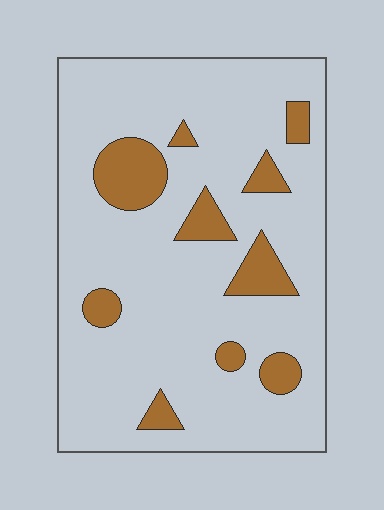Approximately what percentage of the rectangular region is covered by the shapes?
Approximately 15%.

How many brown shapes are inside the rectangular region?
10.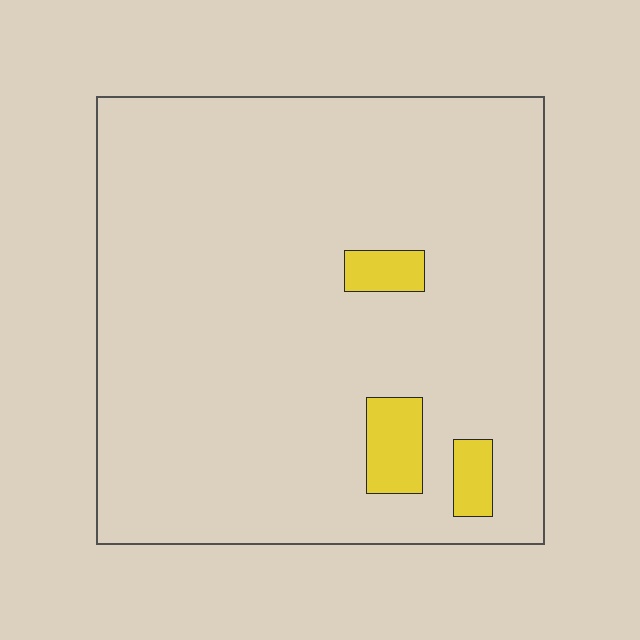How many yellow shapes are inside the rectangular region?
3.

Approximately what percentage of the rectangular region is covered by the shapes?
Approximately 5%.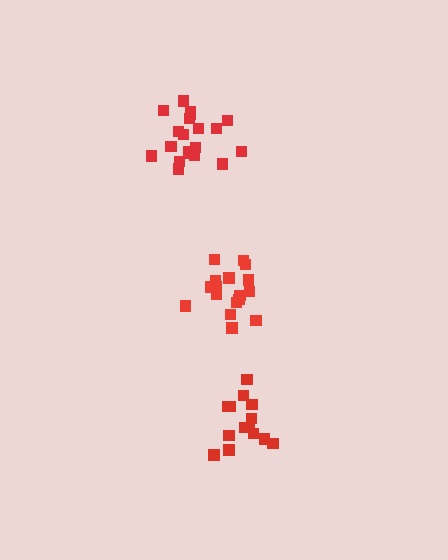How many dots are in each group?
Group 1: 14 dots, Group 2: 20 dots, Group 3: 17 dots (51 total).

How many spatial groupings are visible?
There are 3 spatial groupings.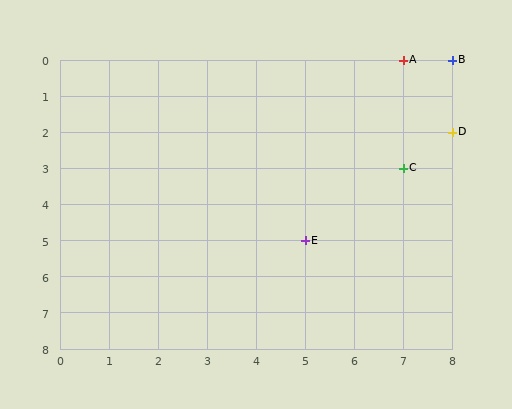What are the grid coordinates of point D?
Point D is at grid coordinates (8, 2).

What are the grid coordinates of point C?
Point C is at grid coordinates (7, 3).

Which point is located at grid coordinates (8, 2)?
Point D is at (8, 2).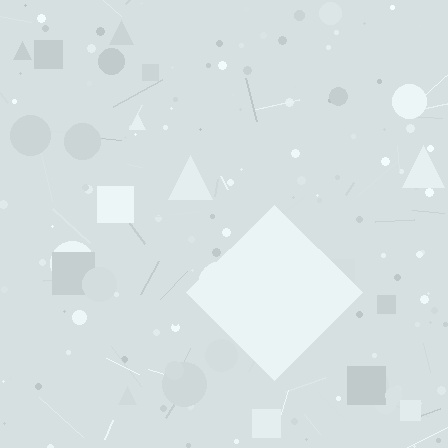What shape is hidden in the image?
A diamond is hidden in the image.